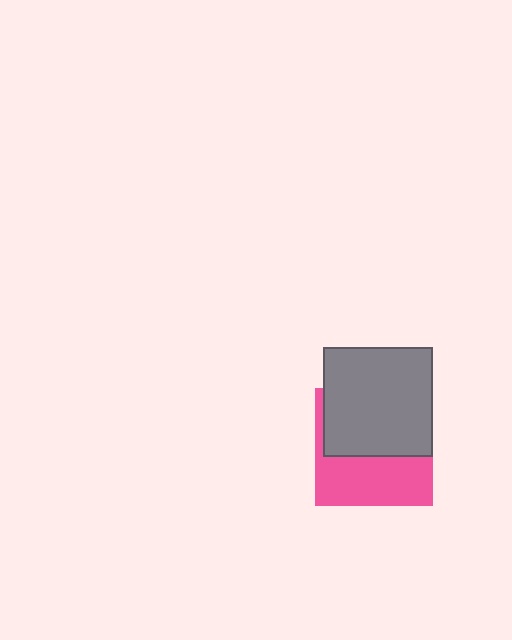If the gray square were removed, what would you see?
You would see the complete pink square.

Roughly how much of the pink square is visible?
A small part of it is visible (roughly 45%).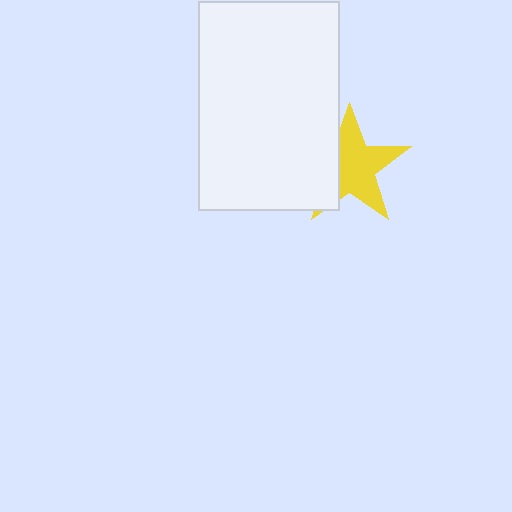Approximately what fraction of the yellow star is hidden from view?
Roughly 33% of the yellow star is hidden behind the white rectangle.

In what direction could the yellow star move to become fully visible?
The yellow star could move right. That would shift it out from behind the white rectangle entirely.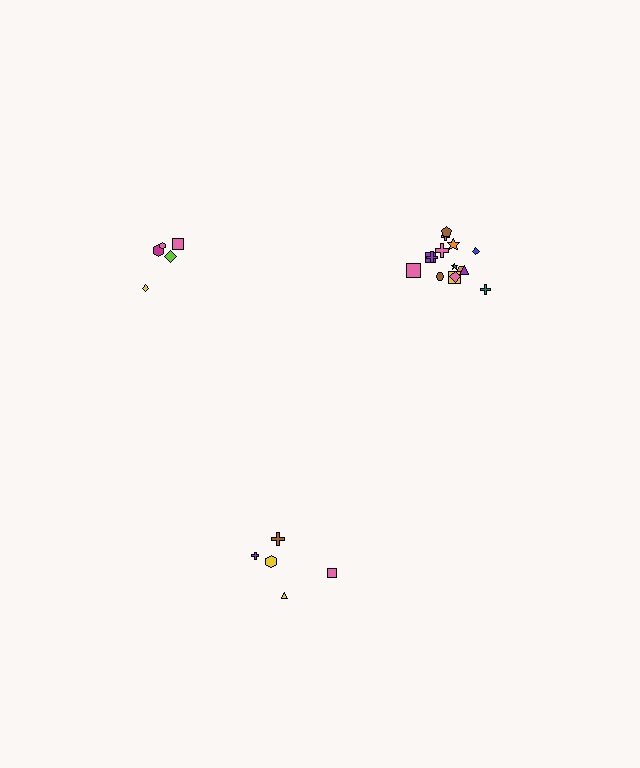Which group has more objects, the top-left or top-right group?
The top-right group.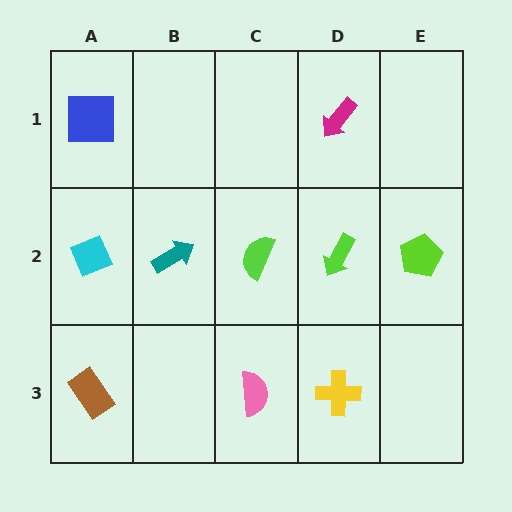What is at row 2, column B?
A teal arrow.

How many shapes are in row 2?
5 shapes.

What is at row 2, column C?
A lime semicircle.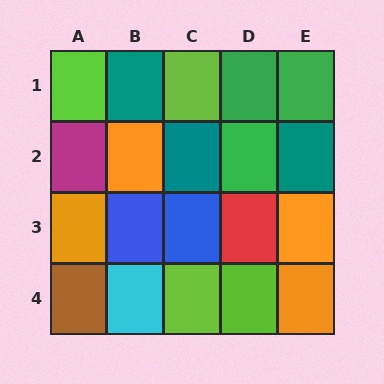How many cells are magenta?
1 cell is magenta.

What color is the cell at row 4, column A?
Brown.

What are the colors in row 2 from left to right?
Magenta, orange, teal, green, teal.